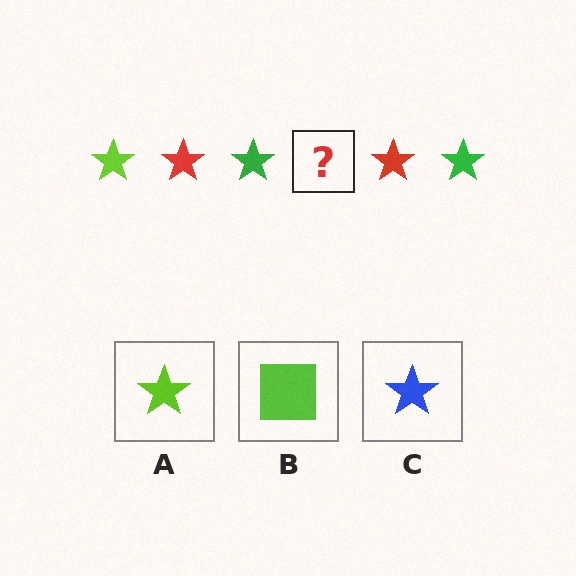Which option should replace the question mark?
Option A.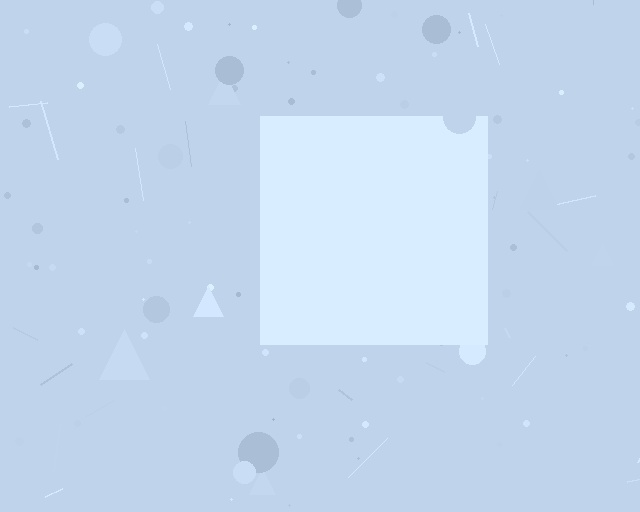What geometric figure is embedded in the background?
A square is embedded in the background.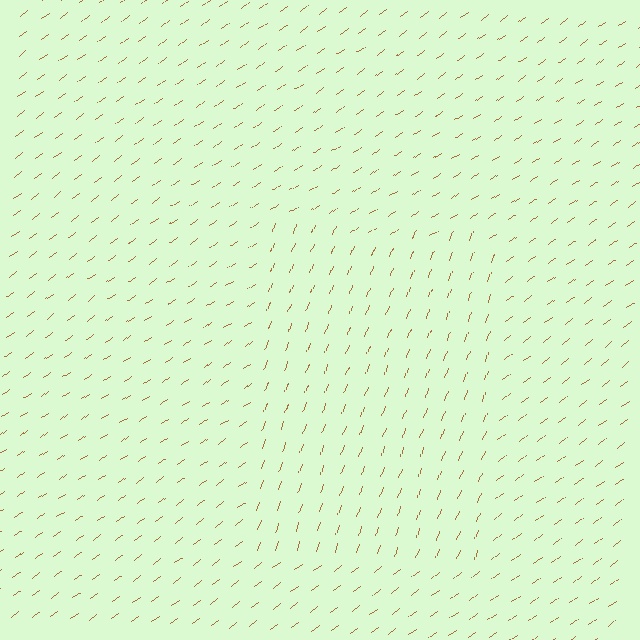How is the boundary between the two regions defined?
The boundary is defined purely by a change in line orientation (approximately 35 degrees difference). All lines are the same color and thickness.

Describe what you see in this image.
The image is filled with small brown line segments. A rectangle region in the image has lines oriented differently from the surrounding lines, creating a visible texture boundary.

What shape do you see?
I see a rectangle.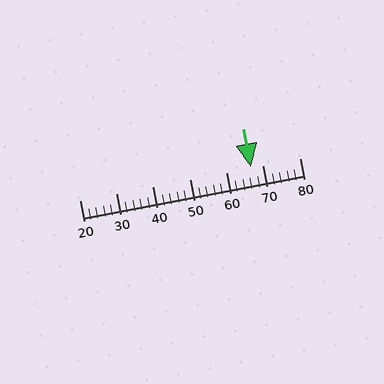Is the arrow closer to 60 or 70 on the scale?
The arrow is closer to 70.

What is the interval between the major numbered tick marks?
The major tick marks are spaced 10 units apart.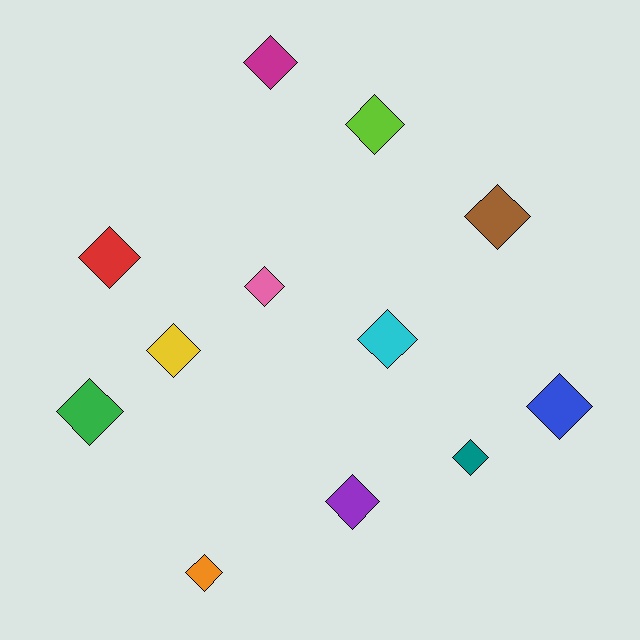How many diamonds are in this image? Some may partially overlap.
There are 12 diamonds.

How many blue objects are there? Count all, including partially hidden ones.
There is 1 blue object.